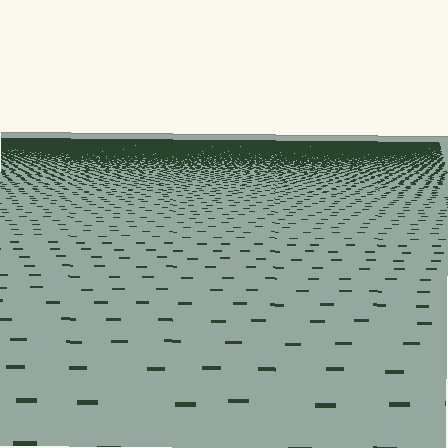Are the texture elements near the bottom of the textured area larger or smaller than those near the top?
Larger. Near the bottom, elements are closer to the viewer and appear at a bigger on-screen size.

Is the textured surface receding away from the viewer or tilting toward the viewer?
The surface is receding away from the viewer. Texture elements get smaller and denser toward the top.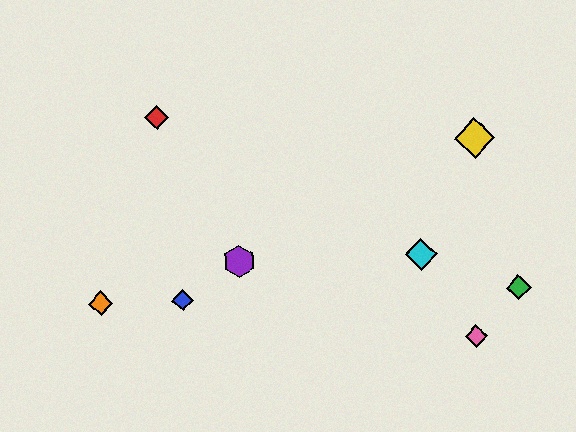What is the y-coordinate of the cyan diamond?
The cyan diamond is at y≈254.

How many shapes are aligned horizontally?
3 shapes (the blue diamond, the green diamond, the orange diamond) are aligned horizontally.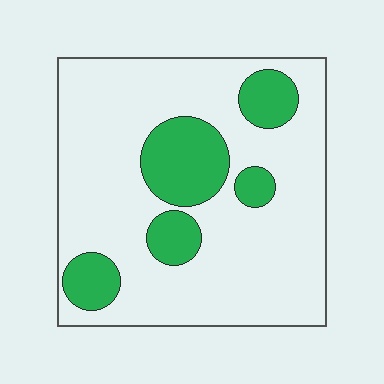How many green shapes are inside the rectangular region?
5.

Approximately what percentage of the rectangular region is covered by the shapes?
Approximately 20%.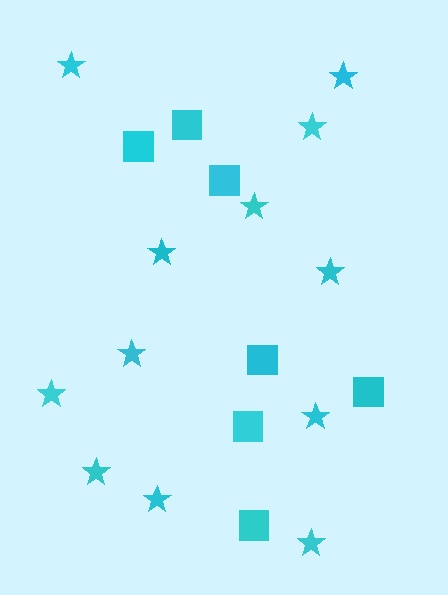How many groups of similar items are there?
There are 2 groups: one group of squares (7) and one group of stars (12).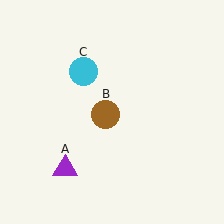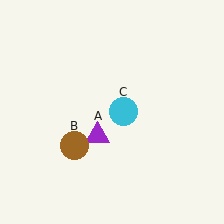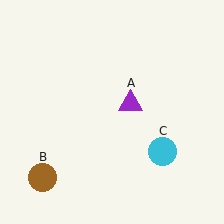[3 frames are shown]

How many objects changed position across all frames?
3 objects changed position: purple triangle (object A), brown circle (object B), cyan circle (object C).